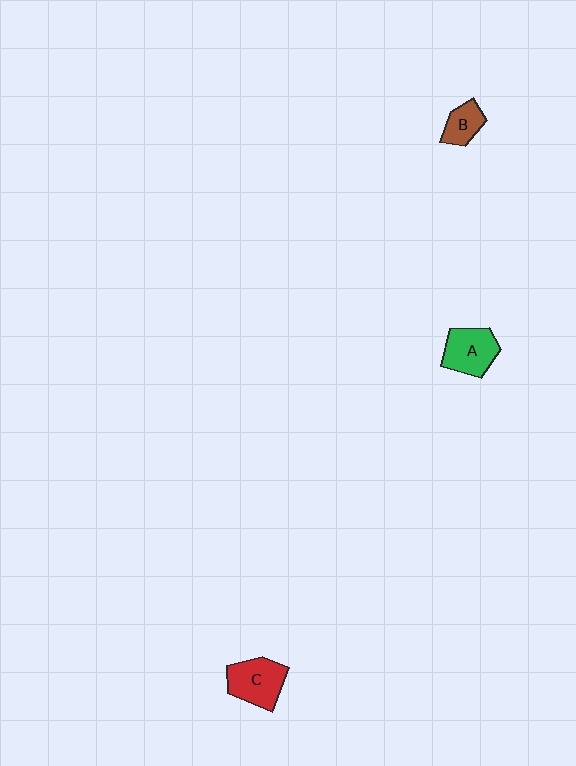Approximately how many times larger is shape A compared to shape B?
Approximately 1.6 times.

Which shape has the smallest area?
Shape B (brown).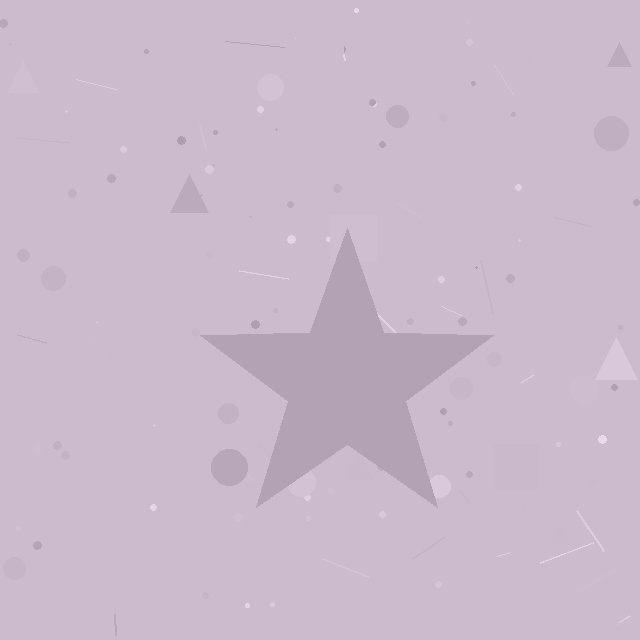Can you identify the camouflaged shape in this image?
The camouflaged shape is a star.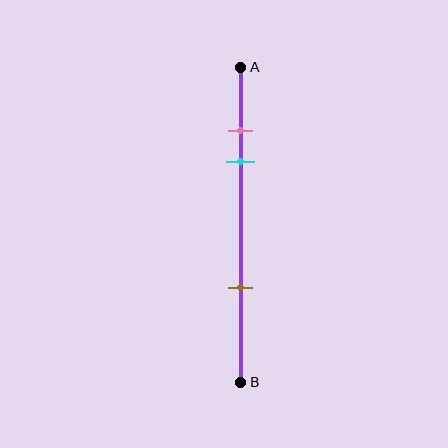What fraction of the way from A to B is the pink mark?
The pink mark is approximately 20% (0.2) of the way from A to B.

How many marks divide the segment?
There are 3 marks dividing the segment.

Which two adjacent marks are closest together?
The pink and cyan marks are the closest adjacent pair.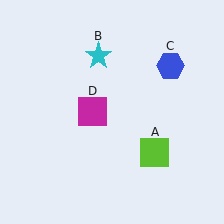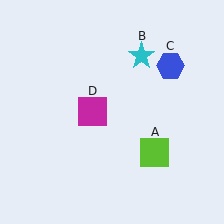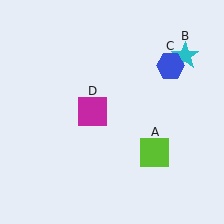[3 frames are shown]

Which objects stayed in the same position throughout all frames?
Lime square (object A) and blue hexagon (object C) and magenta square (object D) remained stationary.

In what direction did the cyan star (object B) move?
The cyan star (object B) moved right.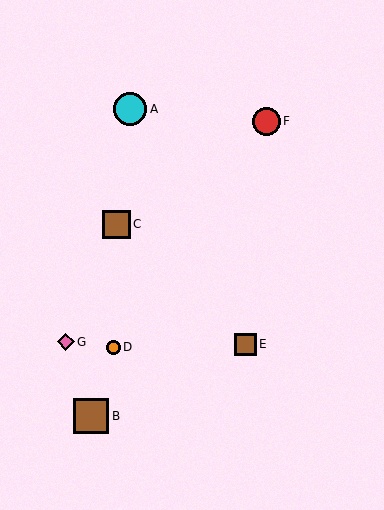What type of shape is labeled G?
Shape G is a pink diamond.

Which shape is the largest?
The brown square (labeled B) is the largest.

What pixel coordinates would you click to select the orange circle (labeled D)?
Click at (113, 347) to select the orange circle D.